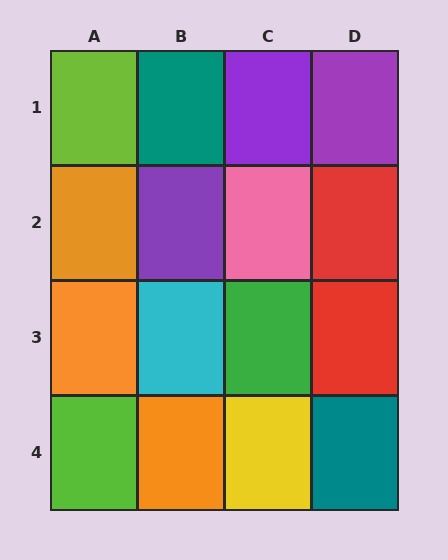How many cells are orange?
3 cells are orange.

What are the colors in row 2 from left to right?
Orange, purple, pink, red.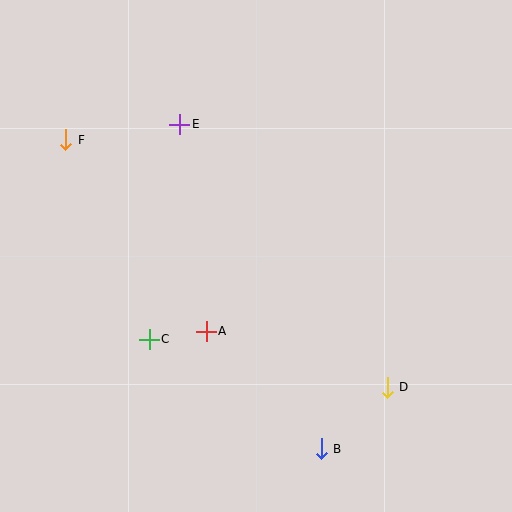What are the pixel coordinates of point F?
Point F is at (66, 140).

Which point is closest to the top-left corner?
Point F is closest to the top-left corner.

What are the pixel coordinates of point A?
Point A is at (206, 331).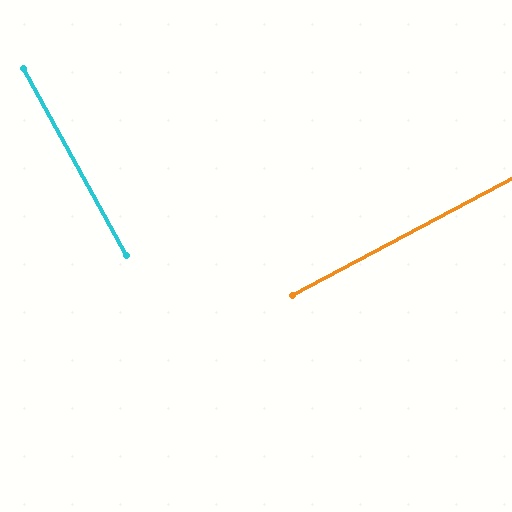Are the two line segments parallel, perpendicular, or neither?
Perpendicular — they meet at approximately 89°.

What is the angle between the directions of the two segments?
Approximately 89 degrees.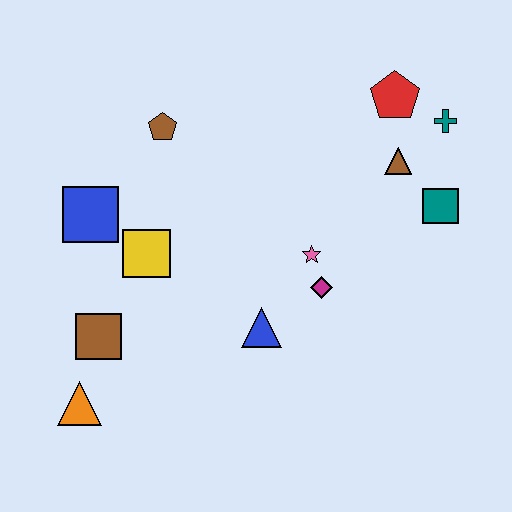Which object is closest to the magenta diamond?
The pink star is closest to the magenta diamond.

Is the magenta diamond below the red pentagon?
Yes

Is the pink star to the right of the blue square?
Yes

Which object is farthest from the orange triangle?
The teal cross is farthest from the orange triangle.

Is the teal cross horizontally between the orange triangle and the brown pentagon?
No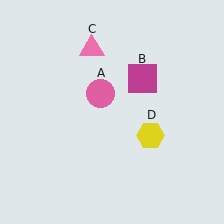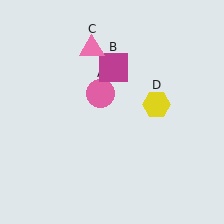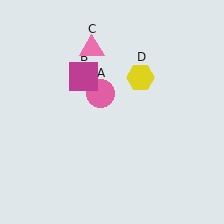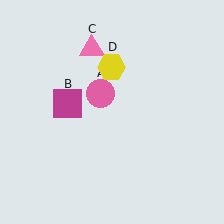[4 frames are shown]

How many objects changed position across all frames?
2 objects changed position: magenta square (object B), yellow hexagon (object D).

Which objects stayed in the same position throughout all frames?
Pink circle (object A) and pink triangle (object C) remained stationary.